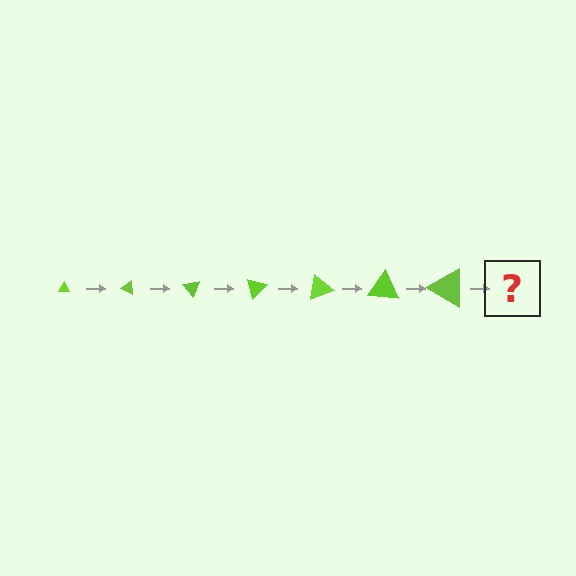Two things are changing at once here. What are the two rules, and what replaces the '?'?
The two rules are that the triangle grows larger each step and it rotates 25 degrees each step. The '?' should be a triangle, larger than the previous one and rotated 175 degrees from the start.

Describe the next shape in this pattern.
It should be a triangle, larger than the previous one and rotated 175 degrees from the start.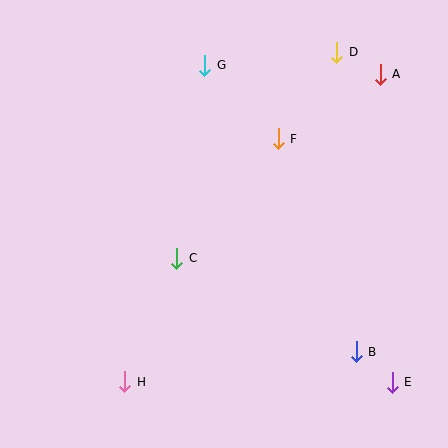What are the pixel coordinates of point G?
Point G is at (205, 65).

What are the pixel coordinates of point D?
Point D is at (337, 52).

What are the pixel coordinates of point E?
Point E is at (392, 382).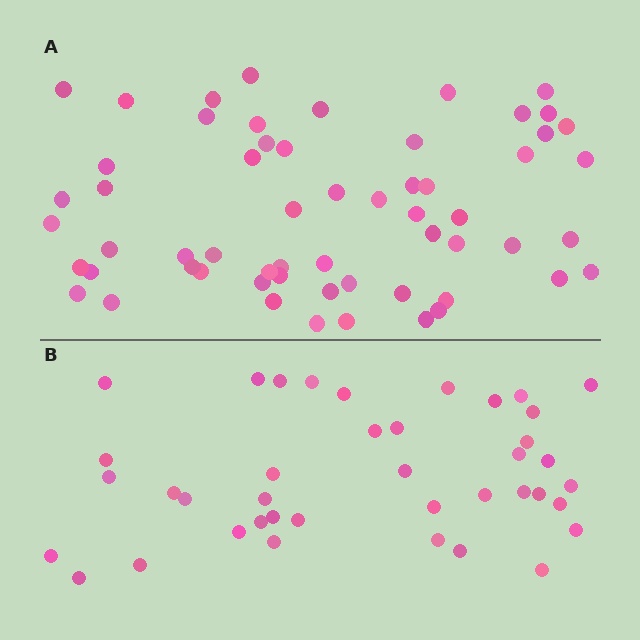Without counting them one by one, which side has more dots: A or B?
Region A (the top region) has more dots.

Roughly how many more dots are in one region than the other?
Region A has approximately 20 more dots than region B.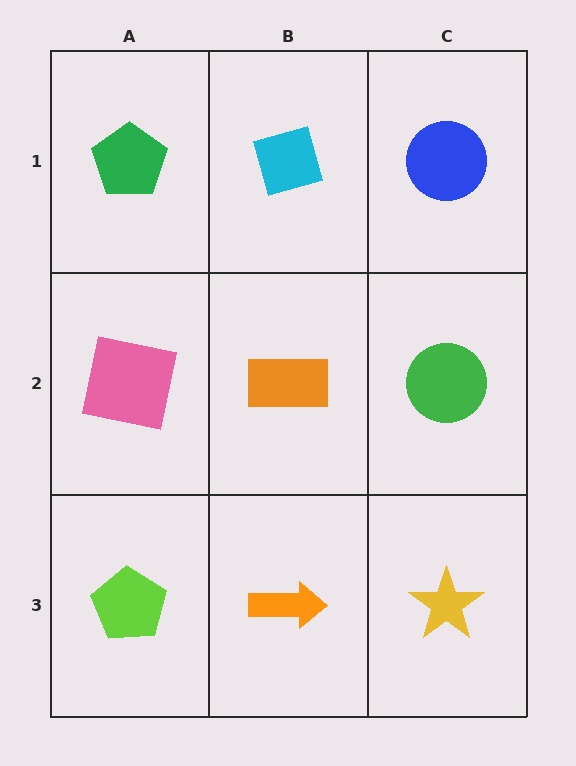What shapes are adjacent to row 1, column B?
An orange rectangle (row 2, column B), a green pentagon (row 1, column A), a blue circle (row 1, column C).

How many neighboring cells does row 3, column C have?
2.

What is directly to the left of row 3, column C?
An orange arrow.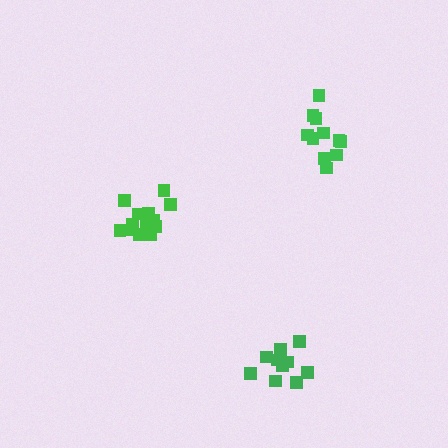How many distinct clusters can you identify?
There are 3 distinct clusters.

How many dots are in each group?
Group 1: 14 dots, Group 2: 10 dots, Group 3: 11 dots (35 total).